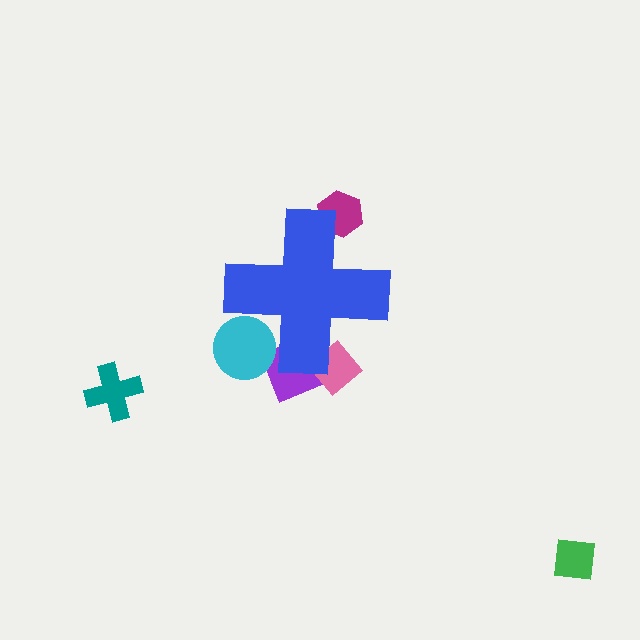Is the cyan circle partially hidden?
Yes, the cyan circle is partially hidden behind the blue cross.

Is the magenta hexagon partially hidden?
Yes, the magenta hexagon is partially hidden behind the blue cross.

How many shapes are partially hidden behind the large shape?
4 shapes are partially hidden.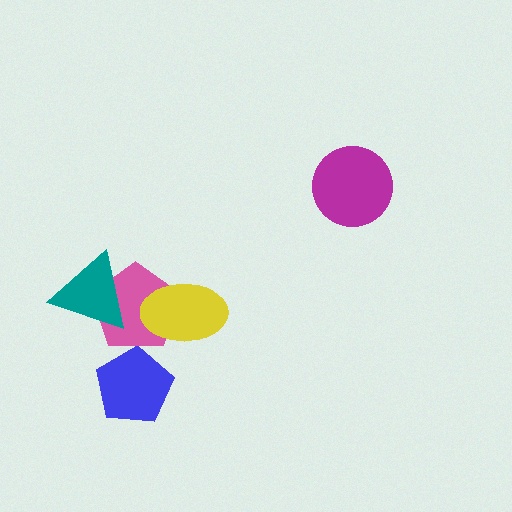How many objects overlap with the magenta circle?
0 objects overlap with the magenta circle.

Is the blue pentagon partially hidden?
Yes, it is partially covered by another shape.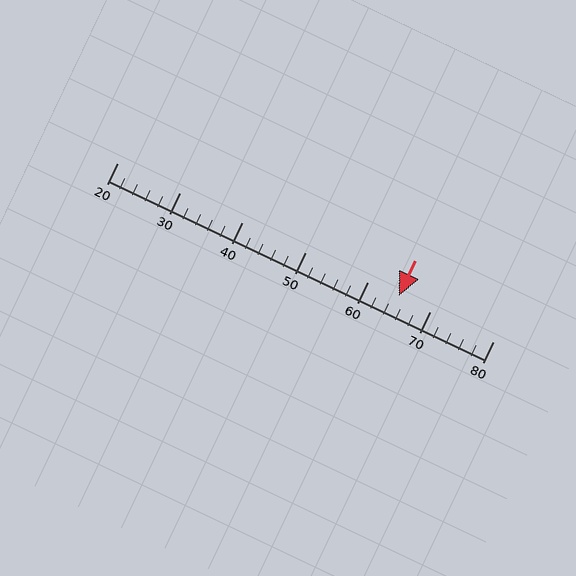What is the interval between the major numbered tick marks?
The major tick marks are spaced 10 units apart.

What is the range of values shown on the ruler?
The ruler shows values from 20 to 80.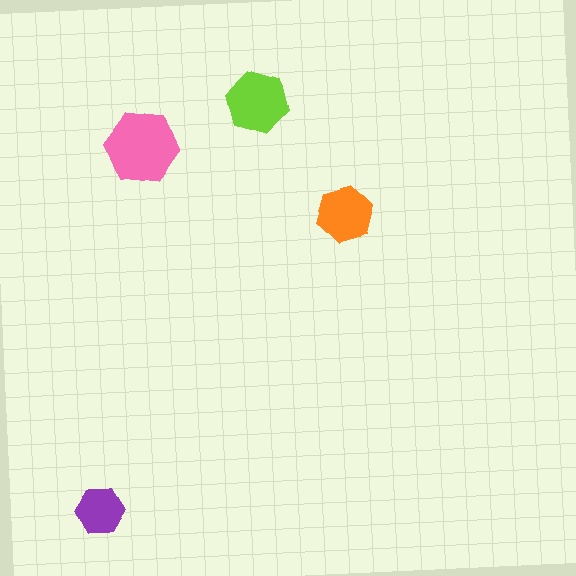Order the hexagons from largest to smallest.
the pink one, the lime one, the orange one, the purple one.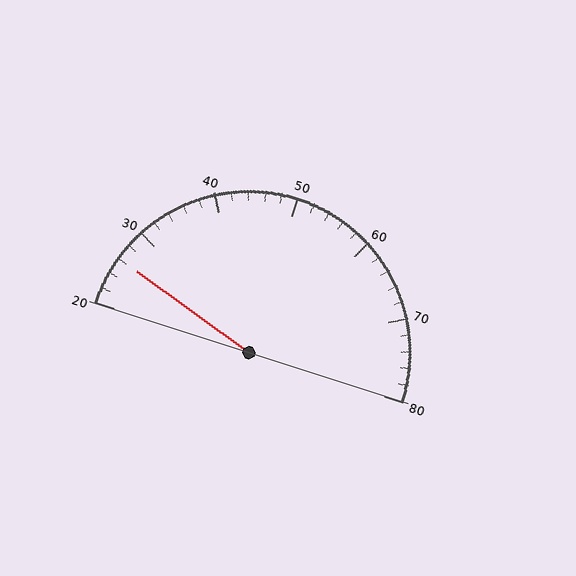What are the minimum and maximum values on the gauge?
The gauge ranges from 20 to 80.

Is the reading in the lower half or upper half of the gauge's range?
The reading is in the lower half of the range (20 to 80).